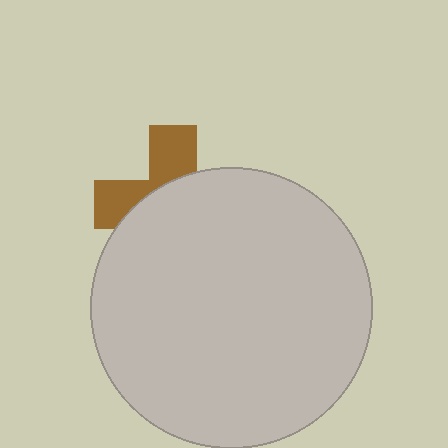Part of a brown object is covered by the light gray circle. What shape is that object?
It is a cross.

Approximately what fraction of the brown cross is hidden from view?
Roughly 64% of the brown cross is hidden behind the light gray circle.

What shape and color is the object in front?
The object in front is a light gray circle.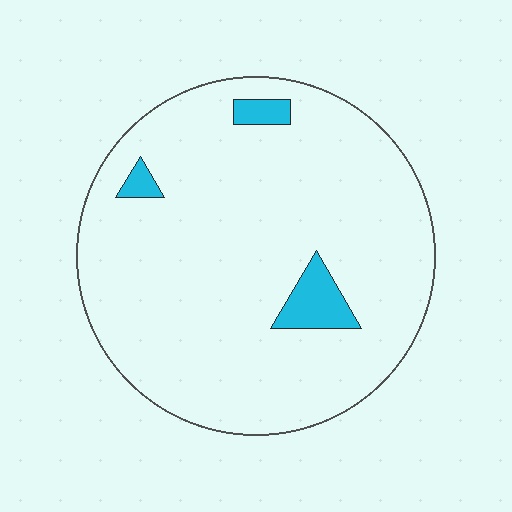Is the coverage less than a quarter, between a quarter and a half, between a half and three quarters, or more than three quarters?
Less than a quarter.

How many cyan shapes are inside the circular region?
3.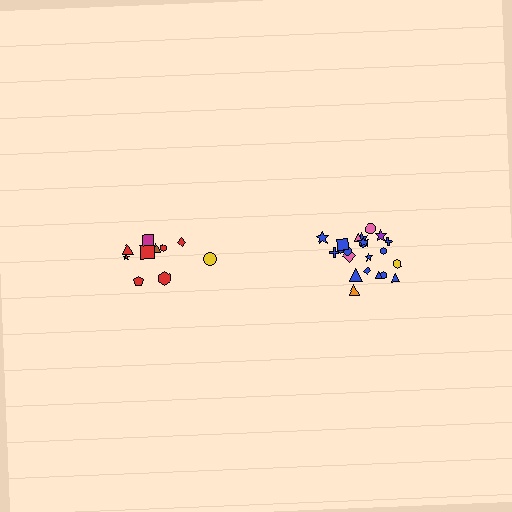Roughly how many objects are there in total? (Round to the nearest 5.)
Roughly 30 objects in total.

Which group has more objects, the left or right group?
The right group.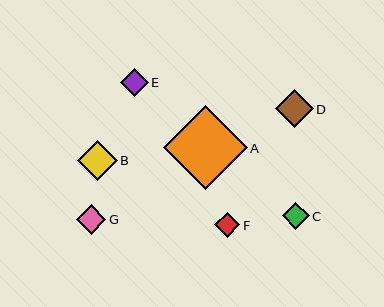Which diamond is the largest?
Diamond A is the largest with a size of approximately 84 pixels.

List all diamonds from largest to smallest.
From largest to smallest: A, B, D, G, E, C, F.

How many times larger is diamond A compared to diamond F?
Diamond A is approximately 3.3 times the size of diamond F.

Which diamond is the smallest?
Diamond F is the smallest with a size of approximately 25 pixels.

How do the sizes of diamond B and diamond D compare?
Diamond B and diamond D are approximately the same size.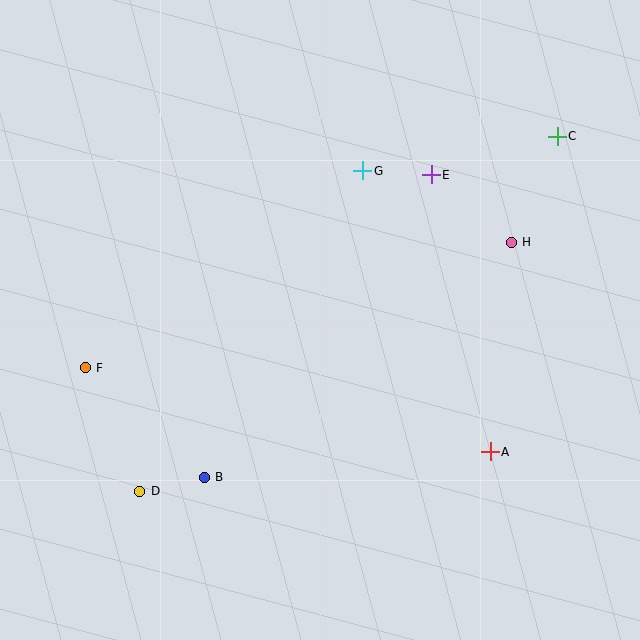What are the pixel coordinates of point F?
Point F is at (85, 368).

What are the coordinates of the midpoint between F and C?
The midpoint between F and C is at (321, 252).